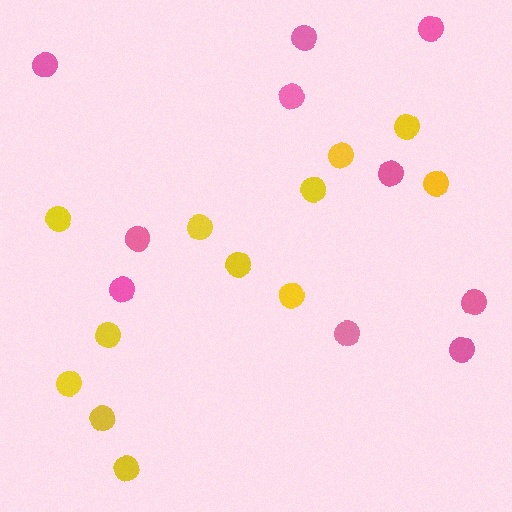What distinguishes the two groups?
There are 2 groups: one group of yellow circles (12) and one group of pink circles (10).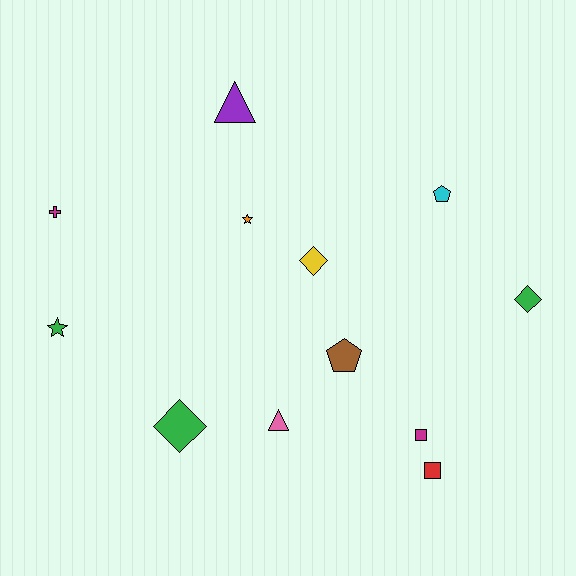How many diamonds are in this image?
There are 3 diamonds.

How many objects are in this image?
There are 12 objects.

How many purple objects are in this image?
There is 1 purple object.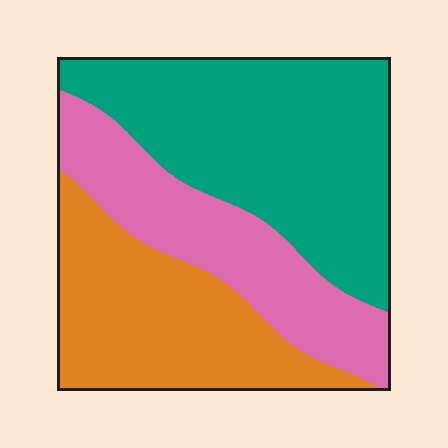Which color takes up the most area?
Teal, at roughly 45%.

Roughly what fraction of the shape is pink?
Pink covers about 25% of the shape.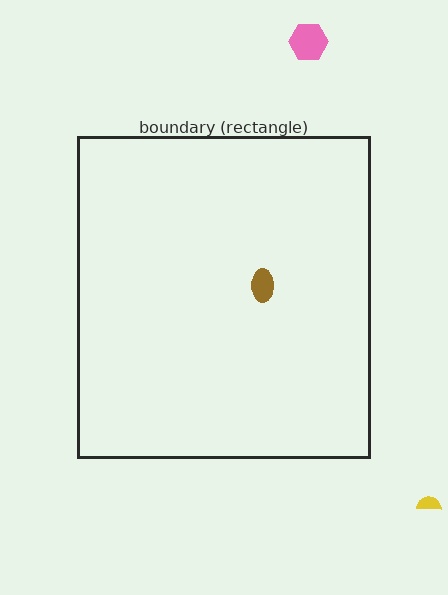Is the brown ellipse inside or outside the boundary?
Inside.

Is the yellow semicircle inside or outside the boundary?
Outside.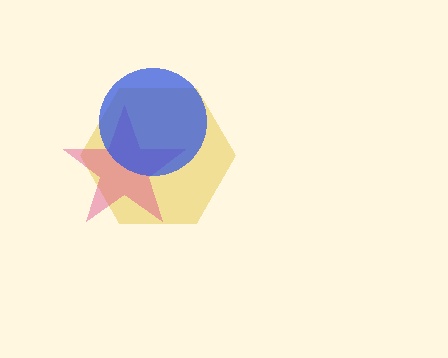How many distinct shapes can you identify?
There are 3 distinct shapes: a yellow hexagon, a magenta star, a blue circle.